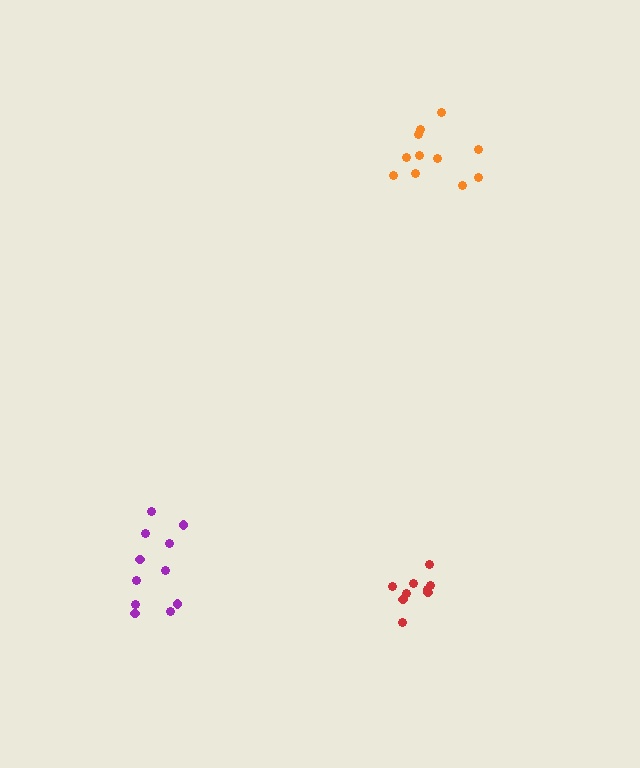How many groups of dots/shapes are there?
There are 3 groups.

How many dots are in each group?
Group 1: 11 dots, Group 2: 9 dots, Group 3: 11 dots (31 total).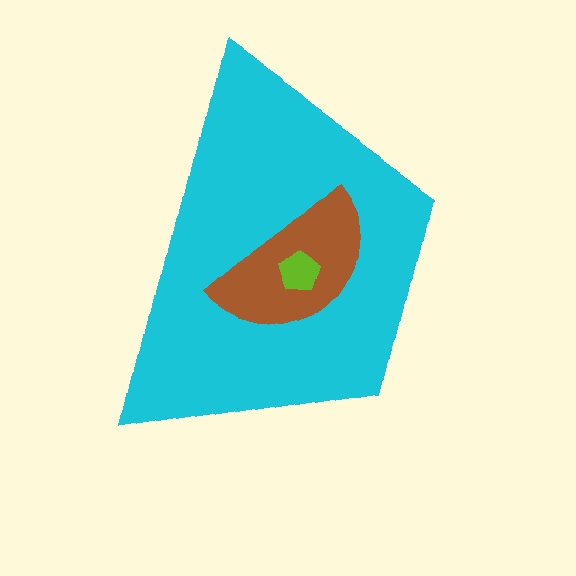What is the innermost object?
The lime pentagon.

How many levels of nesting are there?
3.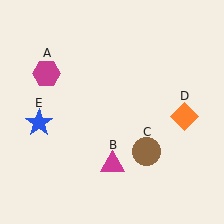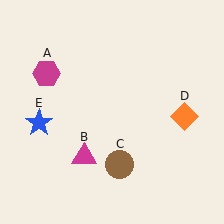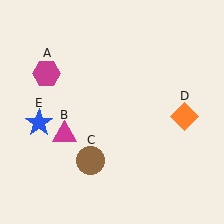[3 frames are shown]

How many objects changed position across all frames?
2 objects changed position: magenta triangle (object B), brown circle (object C).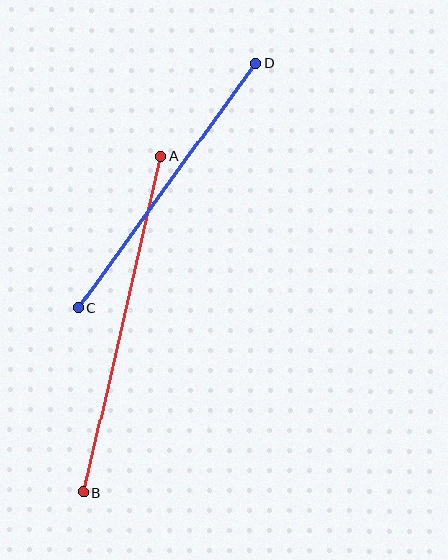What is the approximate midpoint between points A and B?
The midpoint is at approximately (122, 324) pixels.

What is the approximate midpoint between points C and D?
The midpoint is at approximately (167, 185) pixels.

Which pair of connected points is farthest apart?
Points A and B are farthest apart.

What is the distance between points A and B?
The distance is approximately 345 pixels.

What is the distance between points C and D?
The distance is approximately 302 pixels.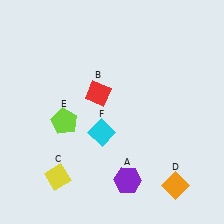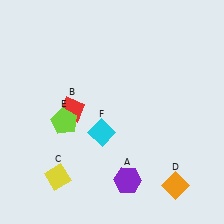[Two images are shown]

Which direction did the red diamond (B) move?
The red diamond (B) moved left.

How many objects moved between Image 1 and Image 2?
1 object moved between the two images.